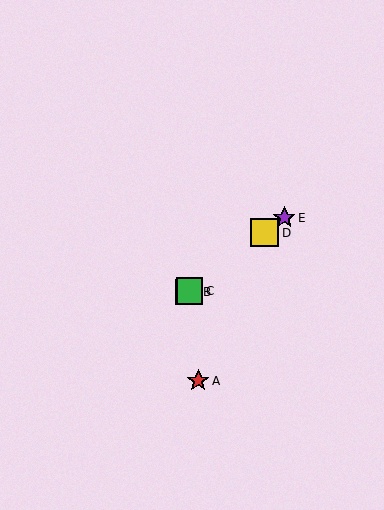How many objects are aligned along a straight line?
4 objects (B, C, D, E) are aligned along a straight line.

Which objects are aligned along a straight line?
Objects B, C, D, E are aligned along a straight line.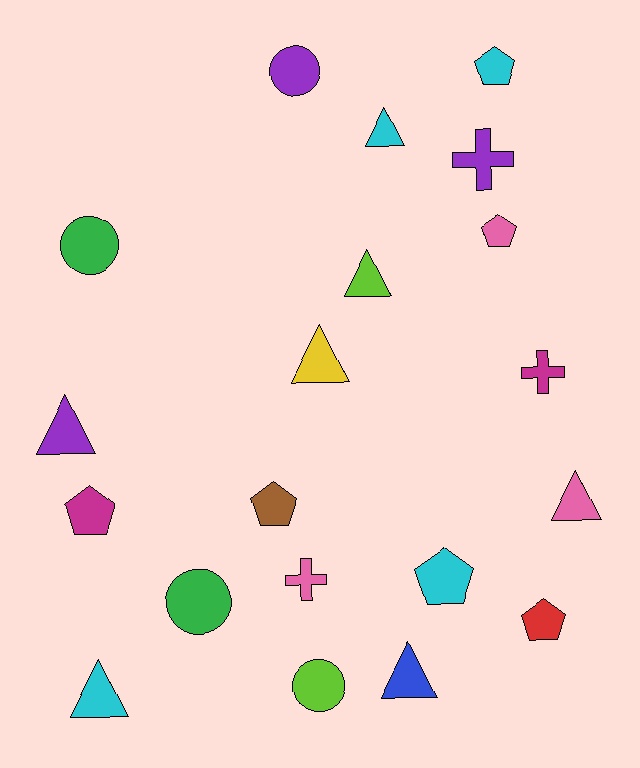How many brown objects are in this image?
There is 1 brown object.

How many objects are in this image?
There are 20 objects.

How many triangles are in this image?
There are 7 triangles.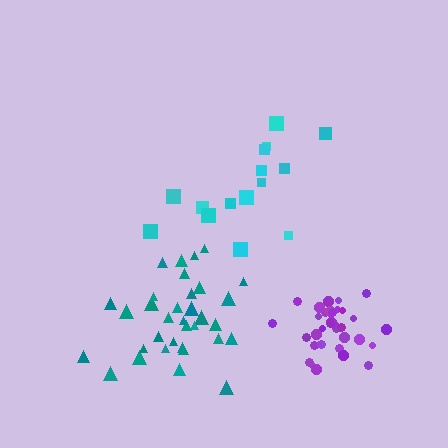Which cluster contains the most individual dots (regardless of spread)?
Teal (34).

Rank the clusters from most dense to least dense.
purple, teal, cyan.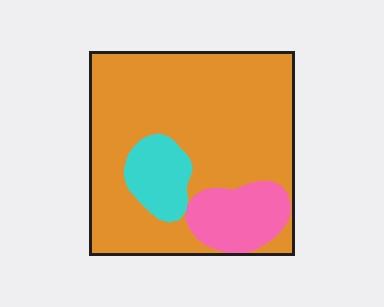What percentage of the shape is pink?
Pink covers around 15% of the shape.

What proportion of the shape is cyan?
Cyan takes up about one tenth (1/10) of the shape.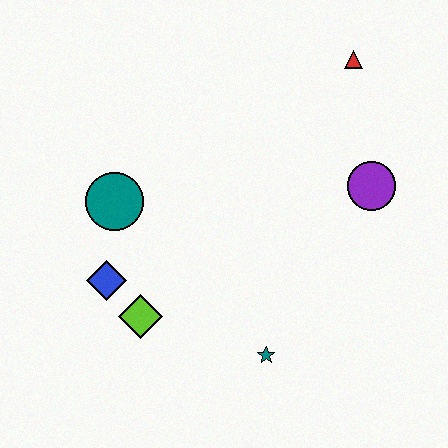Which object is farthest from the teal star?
The red triangle is farthest from the teal star.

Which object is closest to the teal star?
The lime diamond is closest to the teal star.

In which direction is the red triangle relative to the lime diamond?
The red triangle is above the lime diamond.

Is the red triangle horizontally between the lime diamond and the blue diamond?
No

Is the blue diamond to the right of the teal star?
No